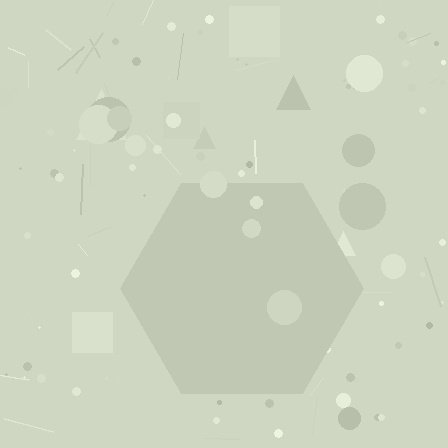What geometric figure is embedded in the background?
A hexagon is embedded in the background.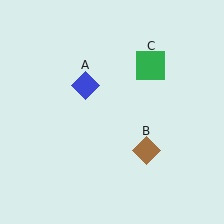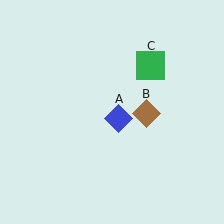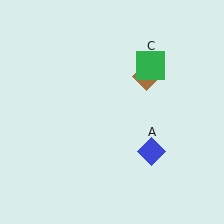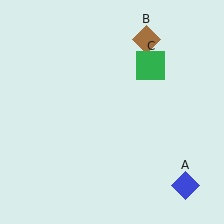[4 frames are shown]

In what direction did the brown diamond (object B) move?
The brown diamond (object B) moved up.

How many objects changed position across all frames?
2 objects changed position: blue diamond (object A), brown diamond (object B).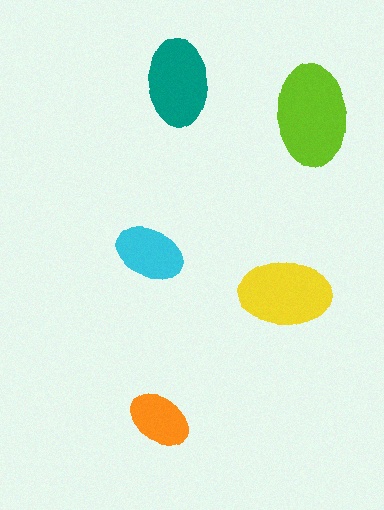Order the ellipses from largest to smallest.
the lime one, the yellow one, the teal one, the cyan one, the orange one.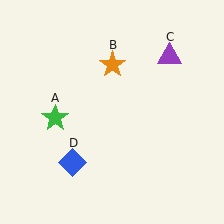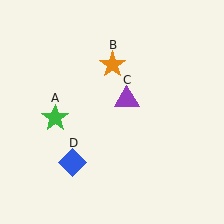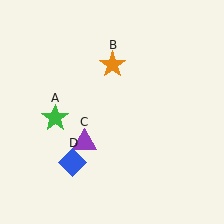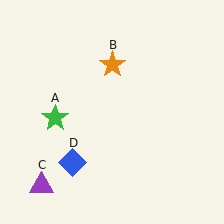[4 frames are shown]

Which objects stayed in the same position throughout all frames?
Green star (object A) and orange star (object B) and blue diamond (object D) remained stationary.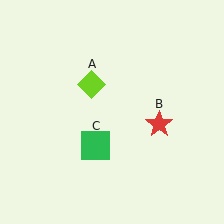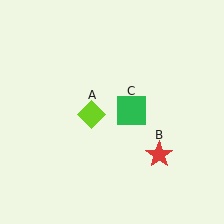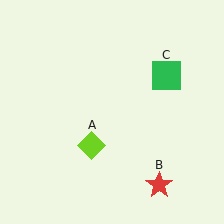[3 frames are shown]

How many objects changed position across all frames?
3 objects changed position: lime diamond (object A), red star (object B), green square (object C).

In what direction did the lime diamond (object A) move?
The lime diamond (object A) moved down.